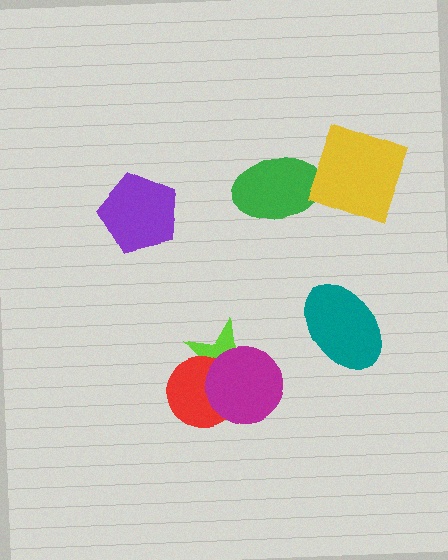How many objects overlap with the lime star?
2 objects overlap with the lime star.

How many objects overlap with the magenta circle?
2 objects overlap with the magenta circle.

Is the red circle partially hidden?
Yes, it is partially covered by another shape.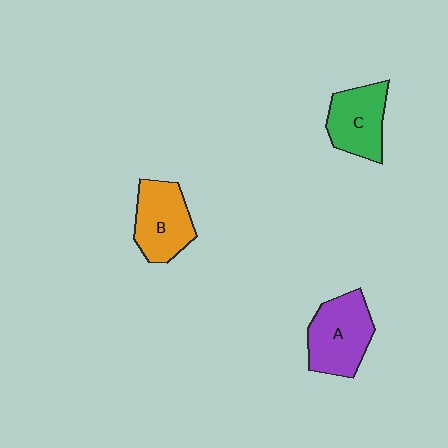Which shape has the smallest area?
Shape C (green).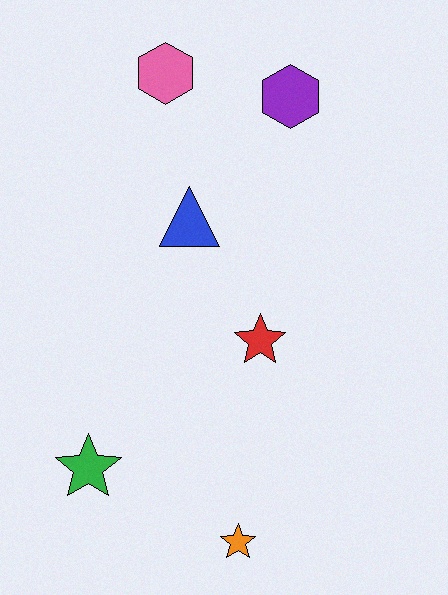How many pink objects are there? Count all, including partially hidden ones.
There is 1 pink object.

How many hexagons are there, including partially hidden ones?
There are 2 hexagons.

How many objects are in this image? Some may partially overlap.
There are 6 objects.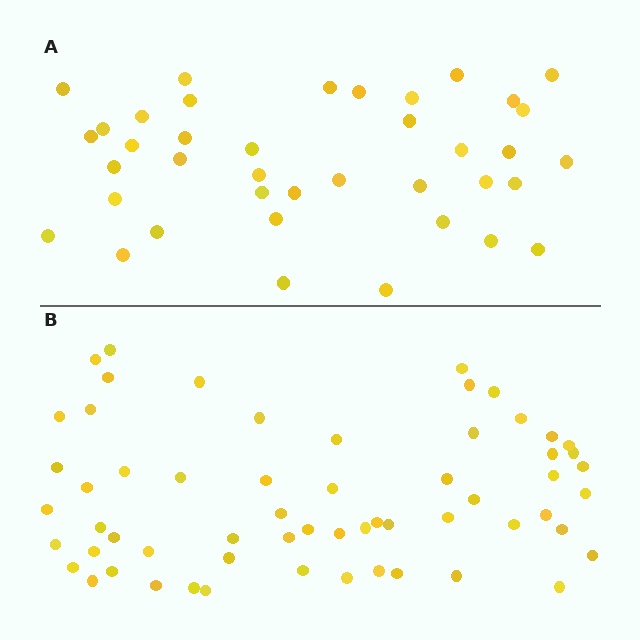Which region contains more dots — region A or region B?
Region B (the bottom region) has more dots.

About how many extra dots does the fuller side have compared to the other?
Region B has approximately 20 more dots than region A.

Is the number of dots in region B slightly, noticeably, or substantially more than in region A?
Region B has substantially more. The ratio is roughly 1.5 to 1.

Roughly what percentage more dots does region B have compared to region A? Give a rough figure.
About 55% more.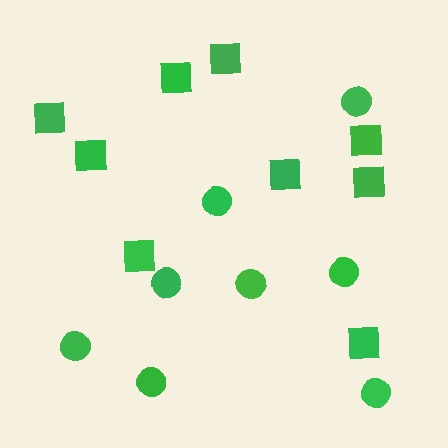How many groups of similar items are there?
There are 2 groups: one group of squares (9) and one group of circles (8).